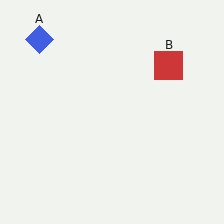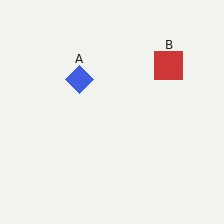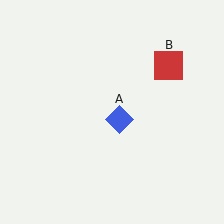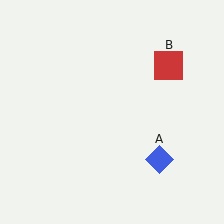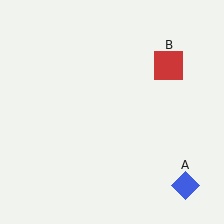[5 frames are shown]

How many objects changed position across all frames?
1 object changed position: blue diamond (object A).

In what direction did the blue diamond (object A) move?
The blue diamond (object A) moved down and to the right.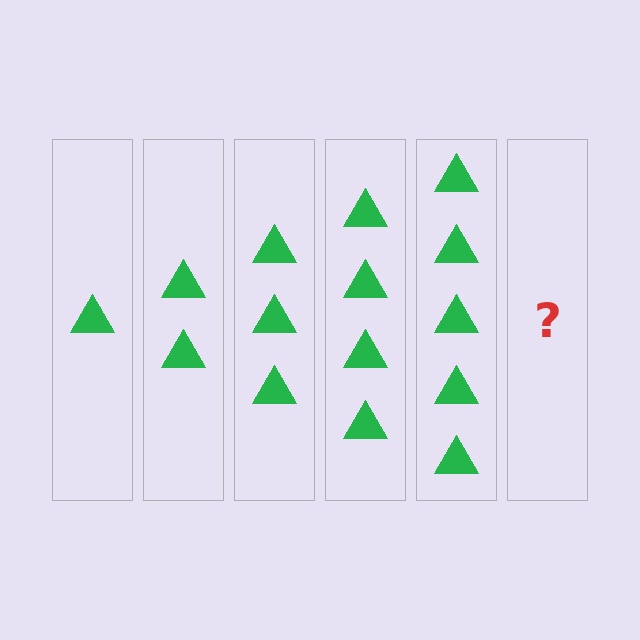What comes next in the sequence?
The next element should be 6 triangles.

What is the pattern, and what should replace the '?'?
The pattern is that each step adds one more triangle. The '?' should be 6 triangles.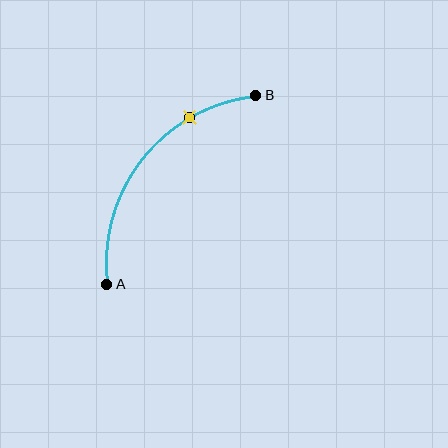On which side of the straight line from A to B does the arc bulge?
The arc bulges above and to the left of the straight line connecting A and B.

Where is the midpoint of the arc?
The arc midpoint is the point on the curve farthest from the straight line joining A and B. It sits above and to the left of that line.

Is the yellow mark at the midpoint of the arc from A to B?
No. The yellow mark lies on the arc but is closer to endpoint B. The arc midpoint would be at the point on the curve equidistant along the arc from both A and B.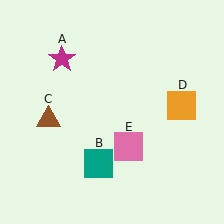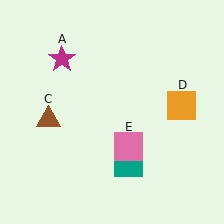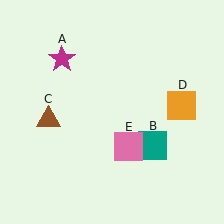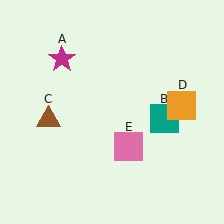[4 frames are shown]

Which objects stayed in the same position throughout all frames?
Magenta star (object A) and brown triangle (object C) and orange square (object D) and pink square (object E) remained stationary.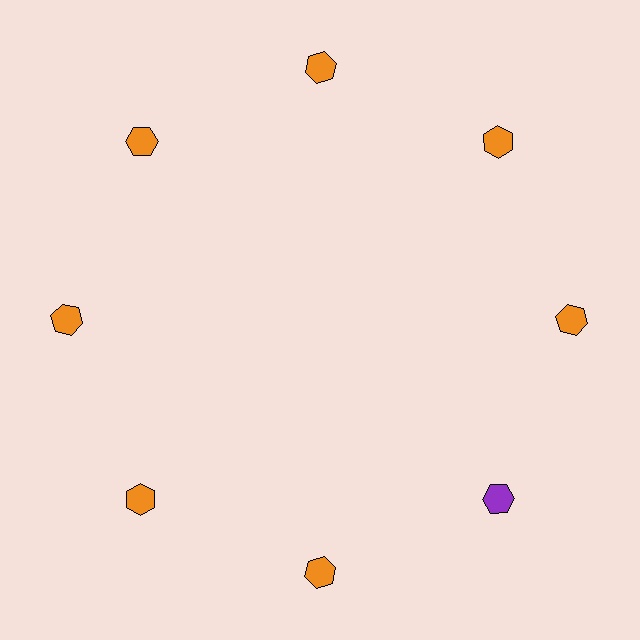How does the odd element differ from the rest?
It has a different color: purple instead of orange.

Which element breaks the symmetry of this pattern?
The purple hexagon at roughly the 4 o'clock position breaks the symmetry. All other shapes are orange hexagons.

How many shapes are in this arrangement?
There are 8 shapes arranged in a ring pattern.